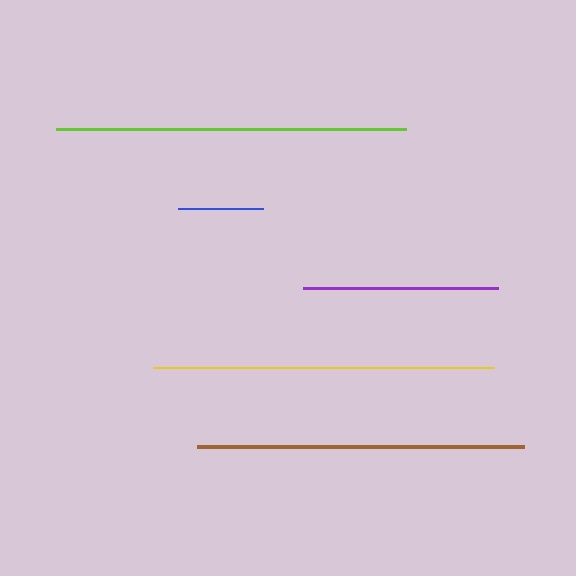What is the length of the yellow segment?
The yellow segment is approximately 341 pixels long.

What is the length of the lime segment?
The lime segment is approximately 350 pixels long.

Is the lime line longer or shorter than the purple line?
The lime line is longer than the purple line.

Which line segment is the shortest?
The blue line is the shortest at approximately 84 pixels.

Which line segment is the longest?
The lime line is the longest at approximately 350 pixels.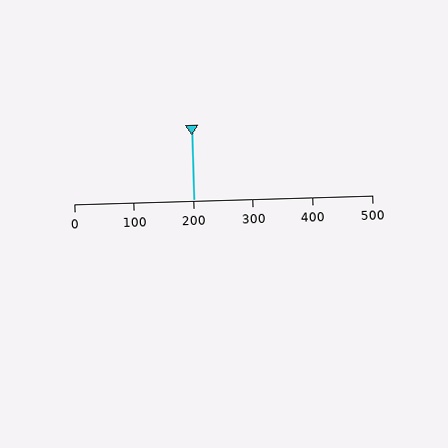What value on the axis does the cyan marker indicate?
The marker indicates approximately 200.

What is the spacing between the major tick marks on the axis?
The major ticks are spaced 100 apart.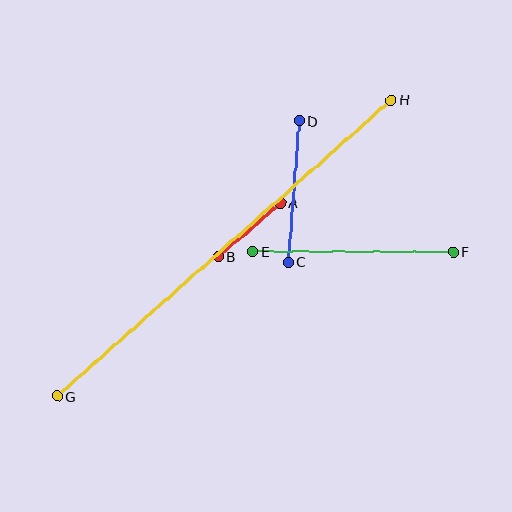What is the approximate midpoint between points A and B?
The midpoint is at approximately (249, 230) pixels.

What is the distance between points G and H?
The distance is approximately 447 pixels.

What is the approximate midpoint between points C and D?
The midpoint is at approximately (294, 192) pixels.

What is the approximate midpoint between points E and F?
The midpoint is at approximately (353, 252) pixels.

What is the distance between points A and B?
The distance is approximately 82 pixels.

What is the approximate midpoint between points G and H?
The midpoint is at approximately (224, 248) pixels.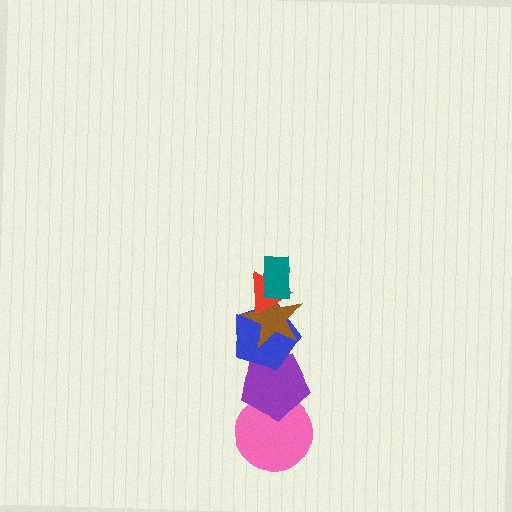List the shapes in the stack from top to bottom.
From top to bottom: the teal rectangle, the red triangle, the brown star, the blue pentagon, the purple pentagon, the pink circle.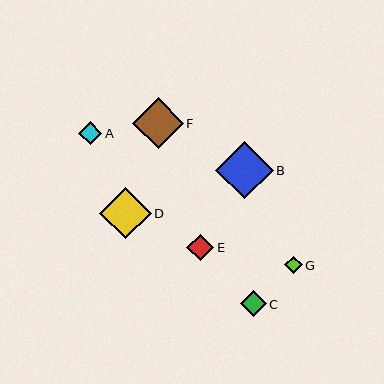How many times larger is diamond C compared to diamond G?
Diamond C is approximately 1.5 times the size of diamond G.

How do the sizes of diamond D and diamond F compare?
Diamond D and diamond F are approximately the same size.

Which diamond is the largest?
Diamond B is the largest with a size of approximately 57 pixels.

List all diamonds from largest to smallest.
From largest to smallest: B, D, F, E, C, A, G.